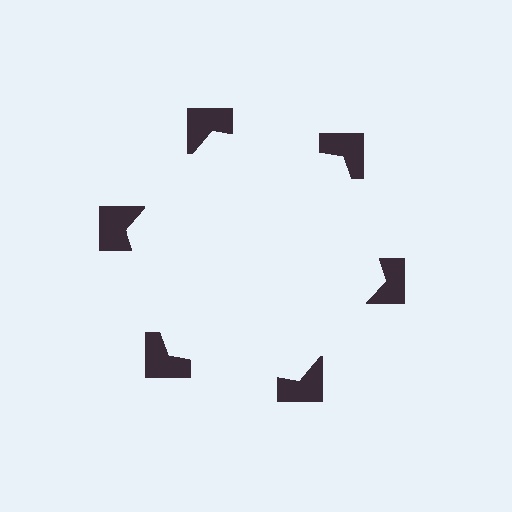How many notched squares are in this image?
There are 6 — one at each vertex of the illusory hexagon.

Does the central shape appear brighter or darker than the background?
It typically appears slightly brighter than the background, even though no actual brightness change is drawn.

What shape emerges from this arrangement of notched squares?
An illusory hexagon — its edges are inferred from the aligned wedge cuts in the notched squares, not physically drawn.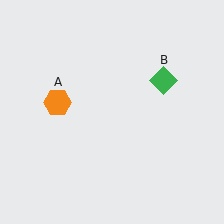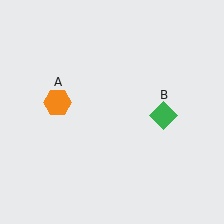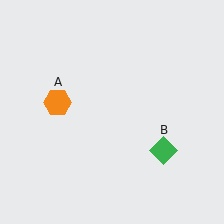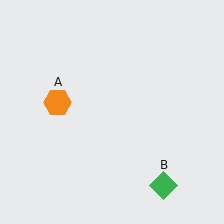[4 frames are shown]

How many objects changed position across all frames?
1 object changed position: green diamond (object B).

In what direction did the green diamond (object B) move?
The green diamond (object B) moved down.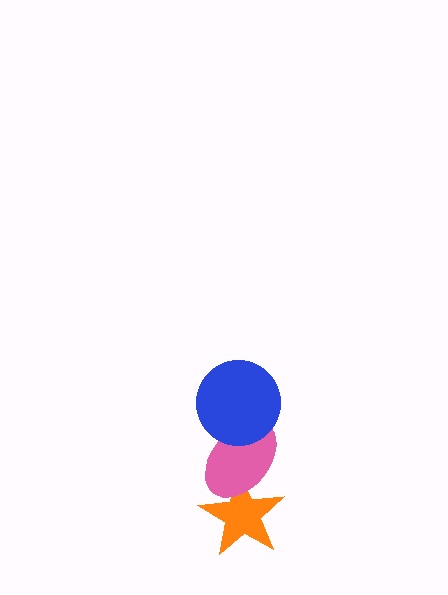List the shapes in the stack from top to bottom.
From top to bottom: the blue circle, the pink ellipse, the orange star.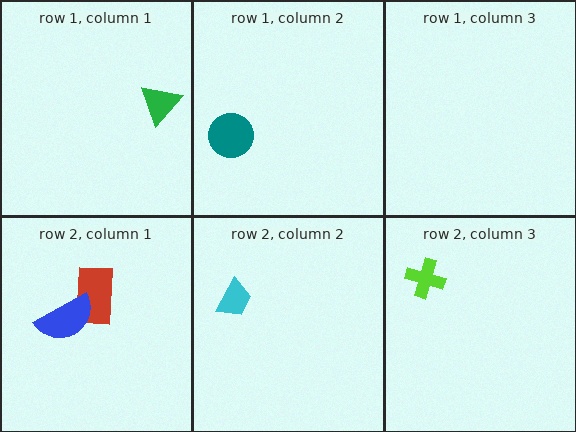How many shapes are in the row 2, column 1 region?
2.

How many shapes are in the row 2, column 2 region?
1.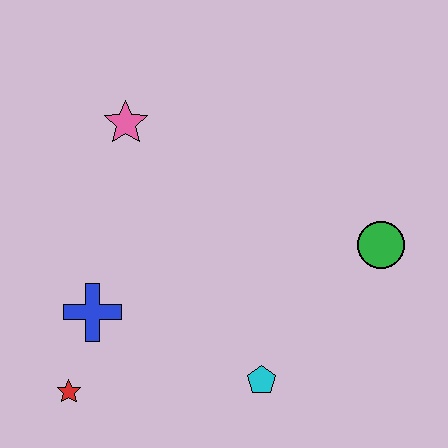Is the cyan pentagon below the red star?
No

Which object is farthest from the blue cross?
The green circle is farthest from the blue cross.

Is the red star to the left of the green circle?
Yes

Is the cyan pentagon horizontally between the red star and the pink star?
No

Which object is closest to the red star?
The blue cross is closest to the red star.